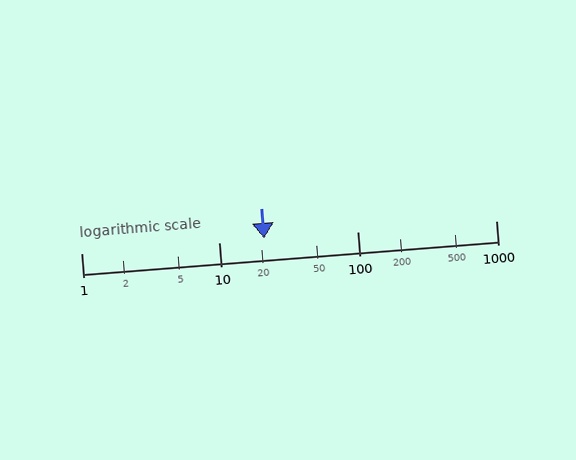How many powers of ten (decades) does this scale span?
The scale spans 3 decades, from 1 to 1000.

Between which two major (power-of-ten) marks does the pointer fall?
The pointer is between 10 and 100.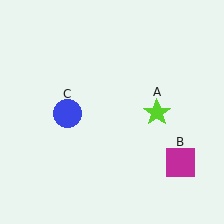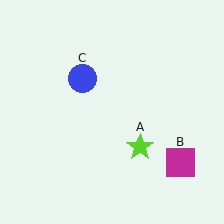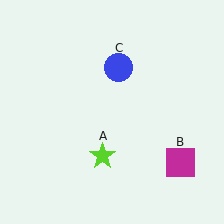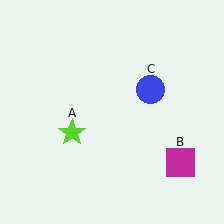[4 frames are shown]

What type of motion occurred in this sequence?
The lime star (object A), blue circle (object C) rotated clockwise around the center of the scene.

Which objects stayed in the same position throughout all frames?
Magenta square (object B) remained stationary.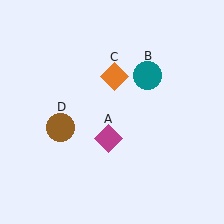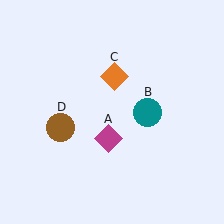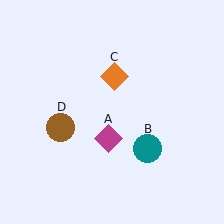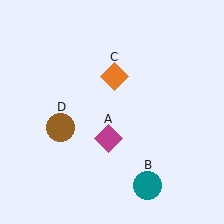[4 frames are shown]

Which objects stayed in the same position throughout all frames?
Magenta diamond (object A) and orange diamond (object C) and brown circle (object D) remained stationary.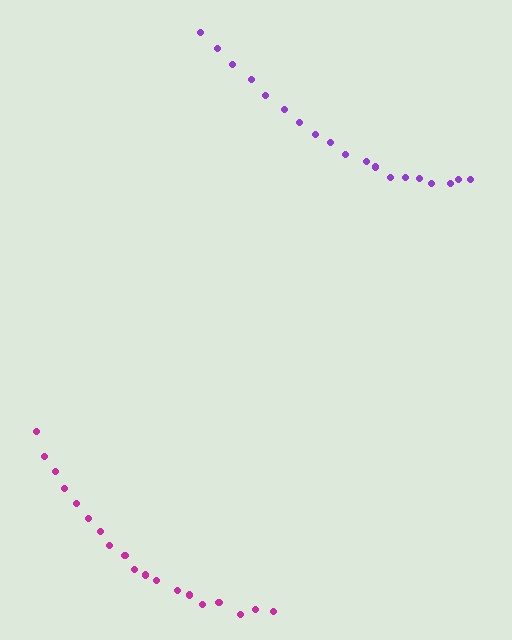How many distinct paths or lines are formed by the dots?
There are 2 distinct paths.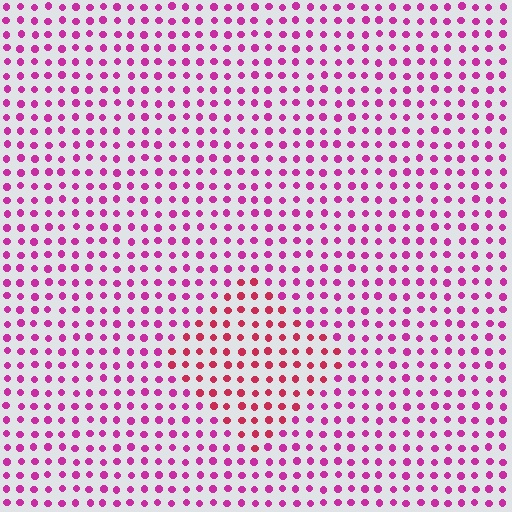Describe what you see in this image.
The image is filled with small magenta elements in a uniform arrangement. A diamond-shaped region is visible where the elements are tinted to a slightly different hue, forming a subtle color boundary.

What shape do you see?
I see a diamond.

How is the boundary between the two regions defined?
The boundary is defined purely by a slight shift in hue (about 30 degrees). Spacing, size, and orientation are identical on both sides.